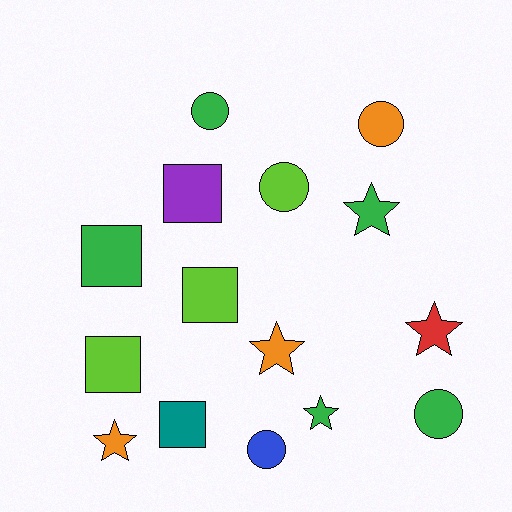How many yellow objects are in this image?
There are no yellow objects.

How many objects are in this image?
There are 15 objects.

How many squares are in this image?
There are 5 squares.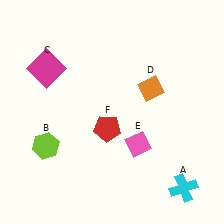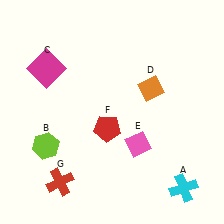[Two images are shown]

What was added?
A red cross (G) was added in Image 2.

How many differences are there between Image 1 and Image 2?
There is 1 difference between the two images.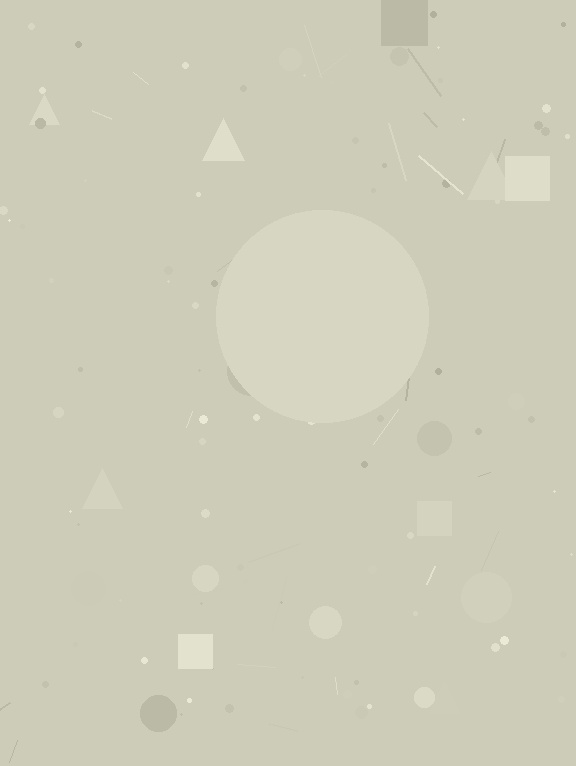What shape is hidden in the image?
A circle is hidden in the image.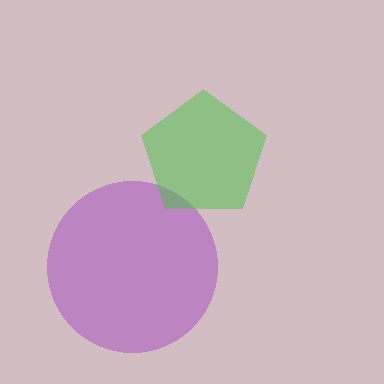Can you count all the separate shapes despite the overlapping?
Yes, there are 2 separate shapes.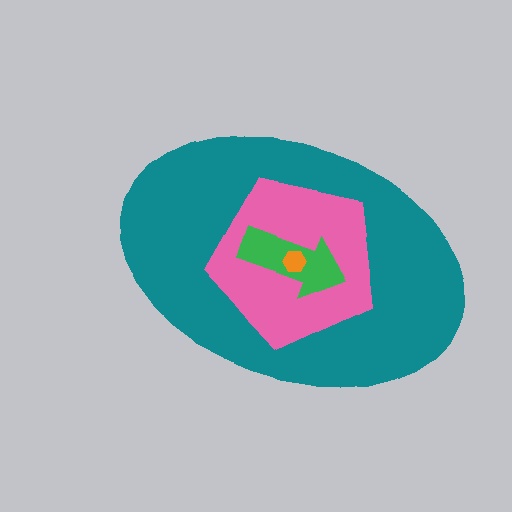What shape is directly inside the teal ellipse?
The pink pentagon.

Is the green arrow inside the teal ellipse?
Yes.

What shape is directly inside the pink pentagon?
The green arrow.